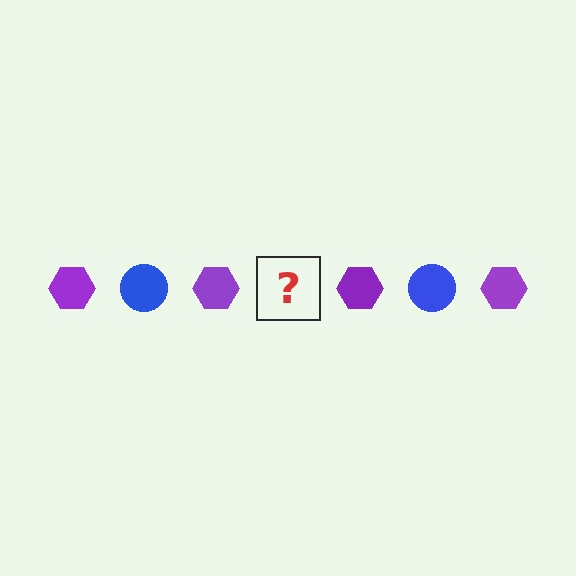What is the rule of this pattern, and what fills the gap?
The rule is that the pattern alternates between purple hexagon and blue circle. The gap should be filled with a blue circle.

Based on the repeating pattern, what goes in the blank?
The blank should be a blue circle.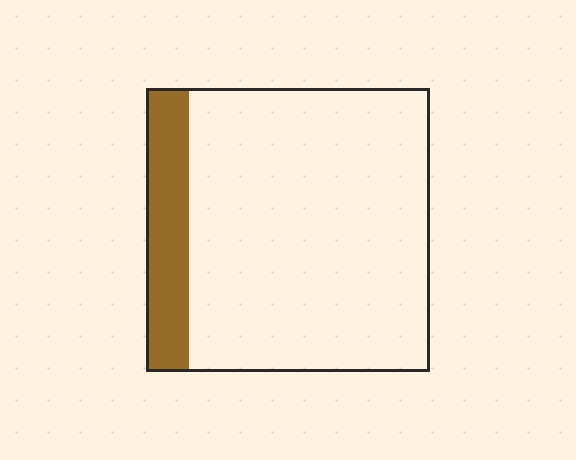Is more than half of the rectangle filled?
No.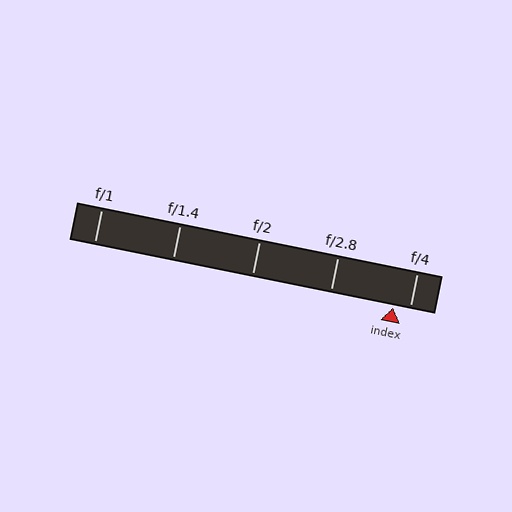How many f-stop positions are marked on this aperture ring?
There are 5 f-stop positions marked.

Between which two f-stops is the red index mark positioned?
The index mark is between f/2.8 and f/4.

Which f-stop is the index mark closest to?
The index mark is closest to f/4.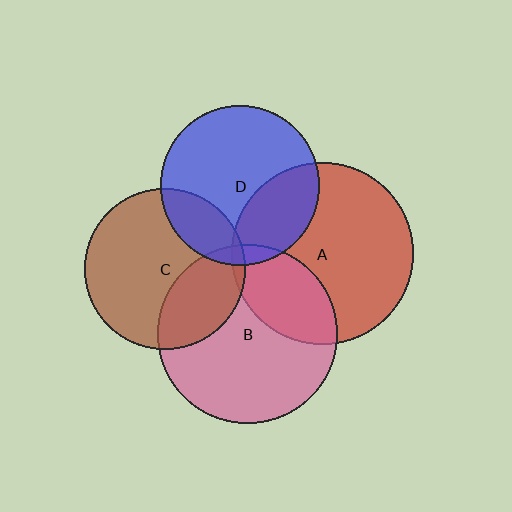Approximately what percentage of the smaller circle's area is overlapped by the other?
Approximately 30%.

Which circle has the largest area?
Circle A (red).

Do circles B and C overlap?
Yes.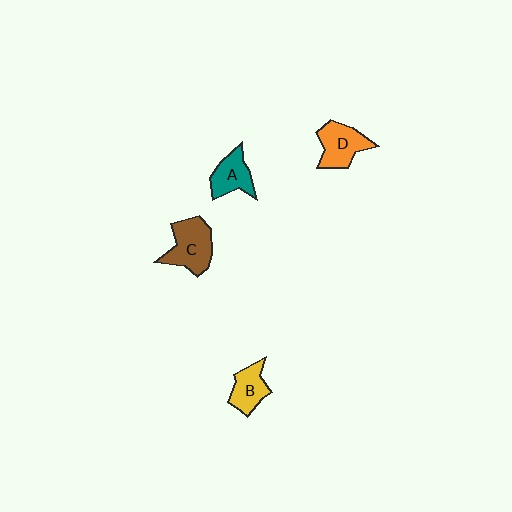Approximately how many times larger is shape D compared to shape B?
Approximately 1.3 times.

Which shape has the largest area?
Shape C (brown).